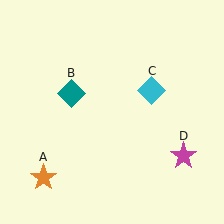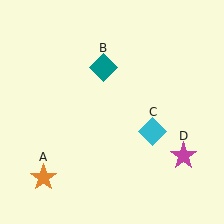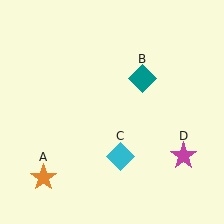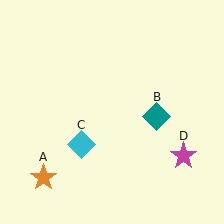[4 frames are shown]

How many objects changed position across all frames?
2 objects changed position: teal diamond (object B), cyan diamond (object C).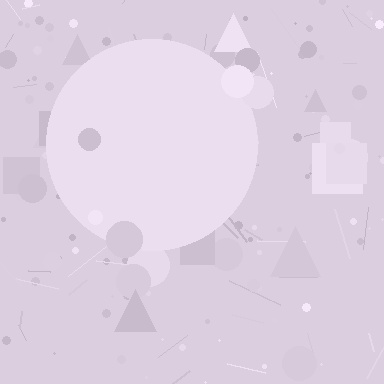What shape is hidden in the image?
A circle is hidden in the image.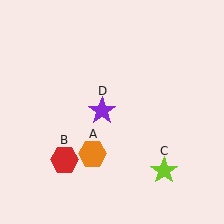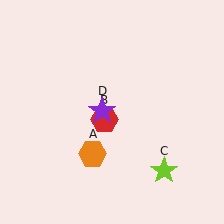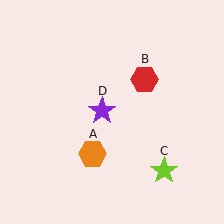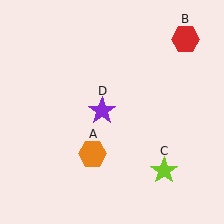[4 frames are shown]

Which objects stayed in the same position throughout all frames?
Orange hexagon (object A) and lime star (object C) and purple star (object D) remained stationary.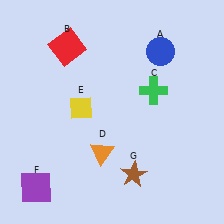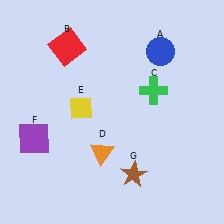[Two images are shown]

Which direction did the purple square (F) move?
The purple square (F) moved up.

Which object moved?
The purple square (F) moved up.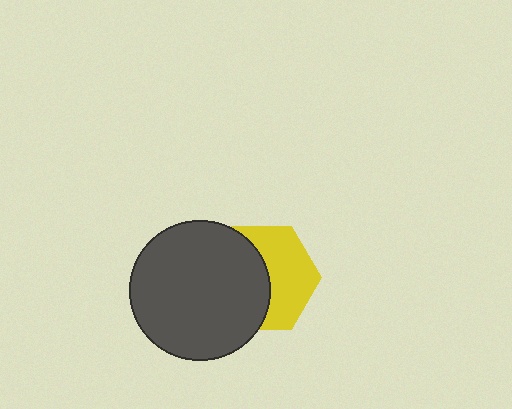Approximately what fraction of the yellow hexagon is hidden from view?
Roughly 51% of the yellow hexagon is hidden behind the dark gray circle.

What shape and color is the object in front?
The object in front is a dark gray circle.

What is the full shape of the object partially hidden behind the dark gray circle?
The partially hidden object is a yellow hexagon.